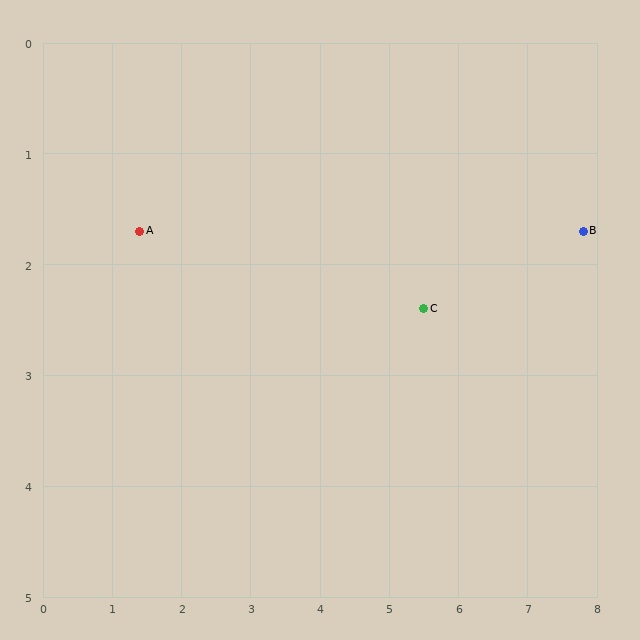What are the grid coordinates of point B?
Point B is at approximately (7.8, 1.7).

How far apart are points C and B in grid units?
Points C and B are about 2.4 grid units apart.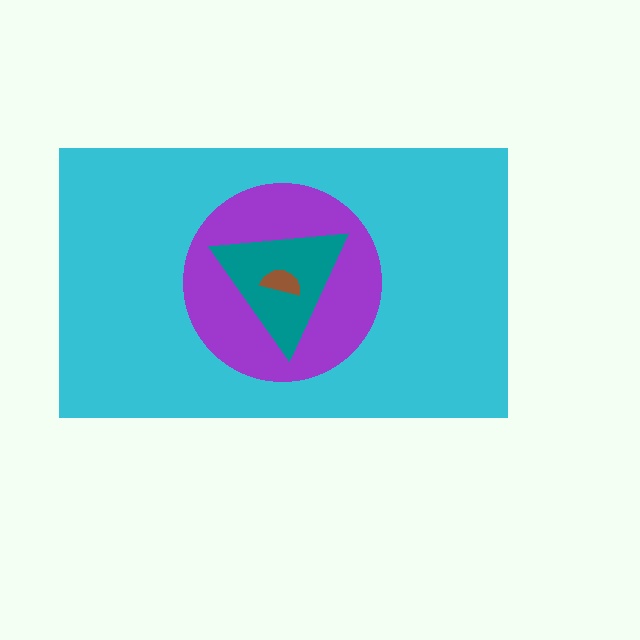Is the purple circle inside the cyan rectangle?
Yes.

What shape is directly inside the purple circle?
The teal triangle.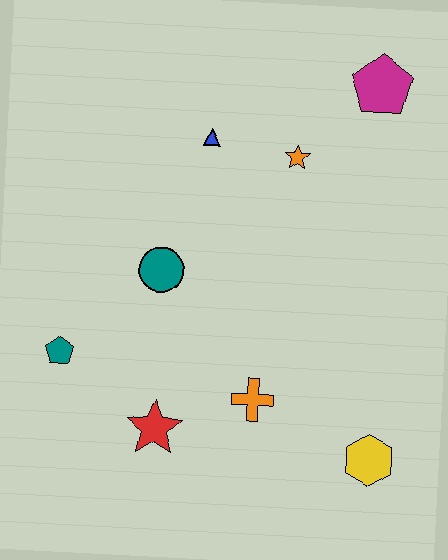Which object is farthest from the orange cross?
The magenta pentagon is farthest from the orange cross.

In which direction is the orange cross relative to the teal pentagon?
The orange cross is to the right of the teal pentagon.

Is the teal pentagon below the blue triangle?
Yes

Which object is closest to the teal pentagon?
The red star is closest to the teal pentagon.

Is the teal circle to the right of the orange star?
No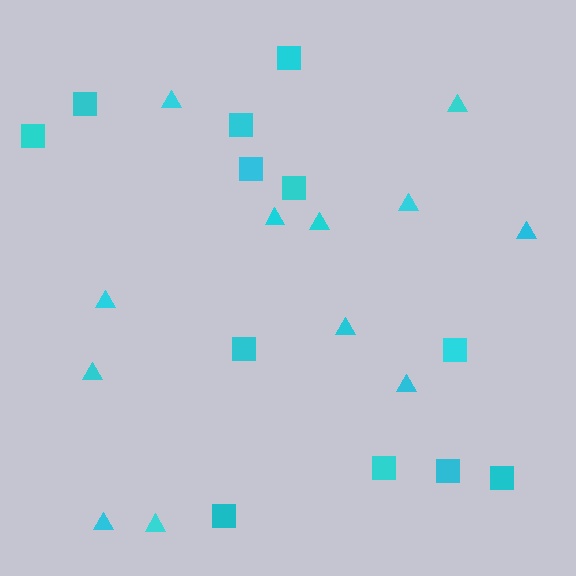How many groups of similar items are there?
There are 2 groups: one group of triangles (12) and one group of squares (12).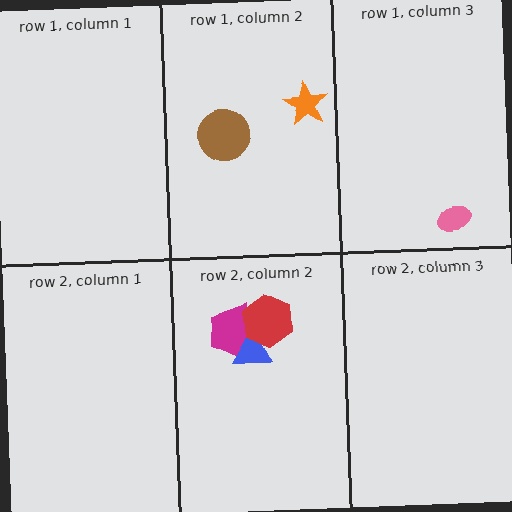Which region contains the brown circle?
The row 1, column 2 region.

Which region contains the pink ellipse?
The row 1, column 3 region.